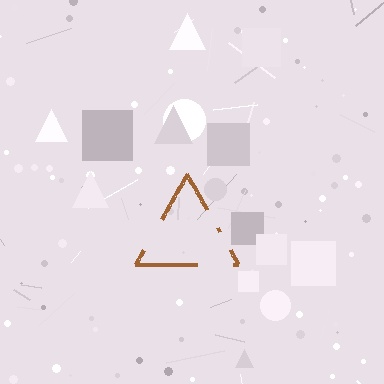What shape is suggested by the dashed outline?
The dashed outline suggests a triangle.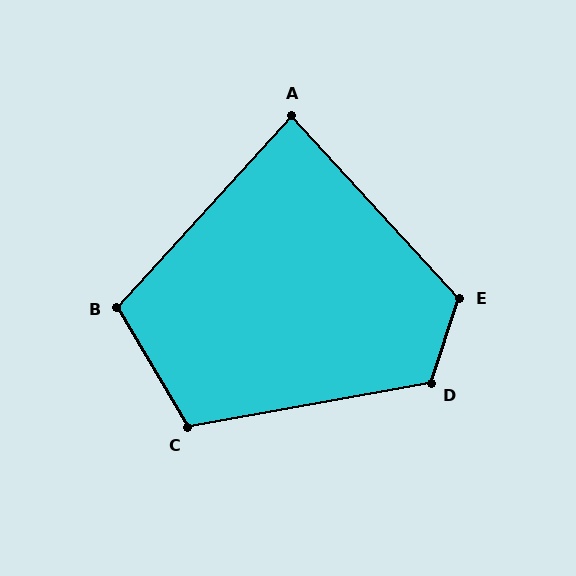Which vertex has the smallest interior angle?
A, at approximately 85 degrees.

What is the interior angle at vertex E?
Approximately 119 degrees (obtuse).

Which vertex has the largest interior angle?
D, at approximately 119 degrees.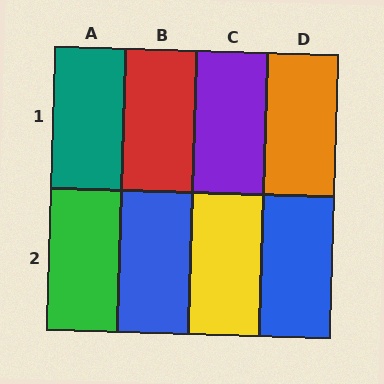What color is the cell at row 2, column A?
Green.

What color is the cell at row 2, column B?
Blue.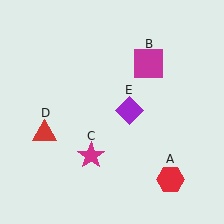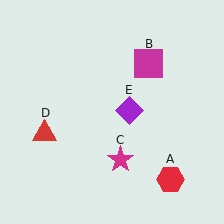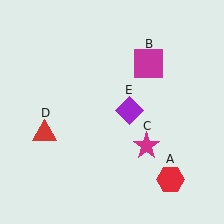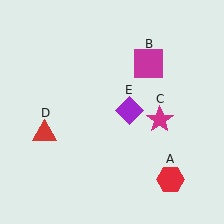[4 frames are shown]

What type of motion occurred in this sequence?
The magenta star (object C) rotated counterclockwise around the center of the scene.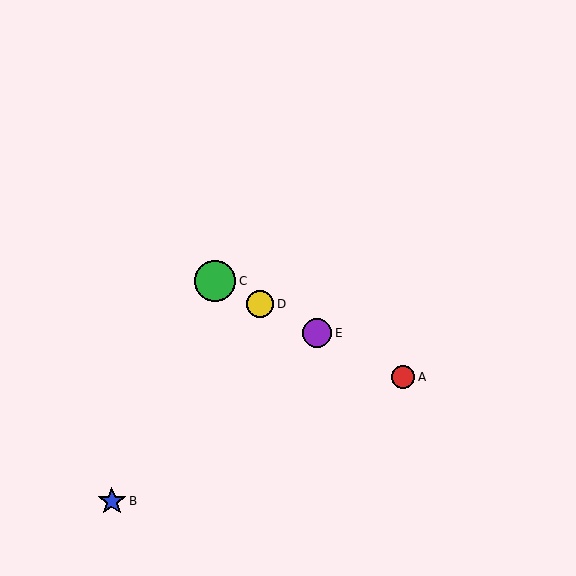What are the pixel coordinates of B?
Object B is at (112, 501).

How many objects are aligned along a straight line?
4 objects (A, C, D, E) are aligned along a straight line.